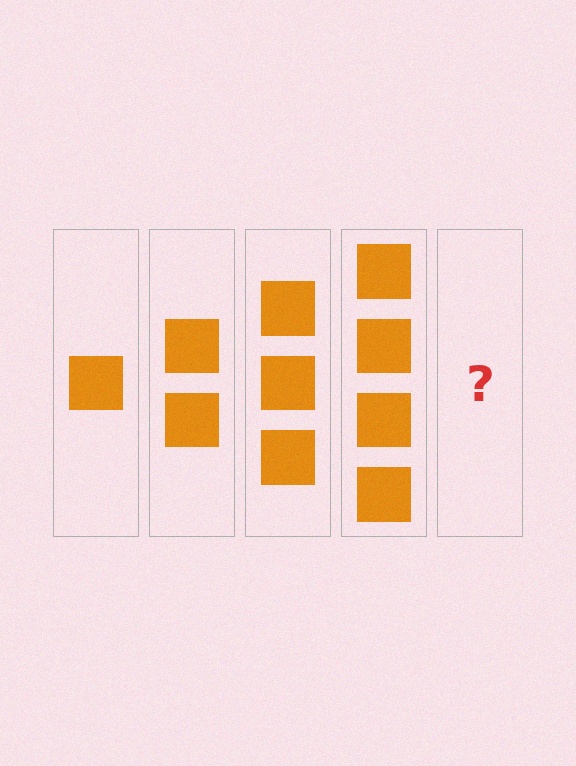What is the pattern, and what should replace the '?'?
The pattern is that each step adds one more square. The '?' should be 5 squares.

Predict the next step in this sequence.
The next step is 5 squares.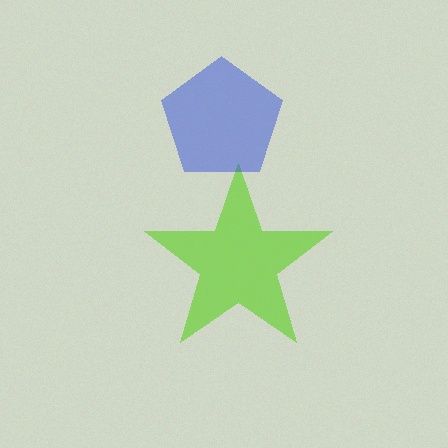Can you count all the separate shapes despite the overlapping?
Yes, there are 2 separate shapes.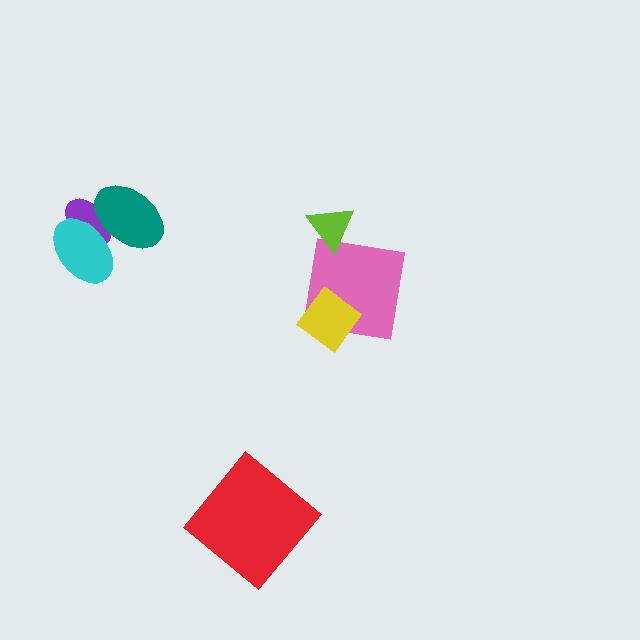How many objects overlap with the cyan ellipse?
2 objects overlap with the cyan ellipse.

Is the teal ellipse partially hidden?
Yes, it is partially covered by another shape.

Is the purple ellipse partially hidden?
Yes, it is partially covered by another shape.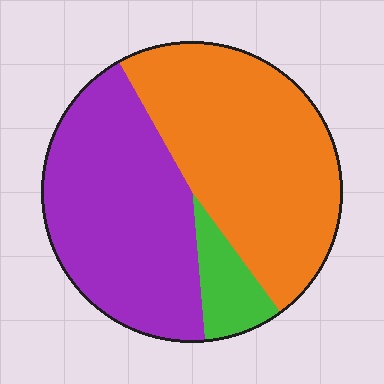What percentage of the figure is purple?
Purple covers around 45% of the figure.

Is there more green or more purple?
Purple.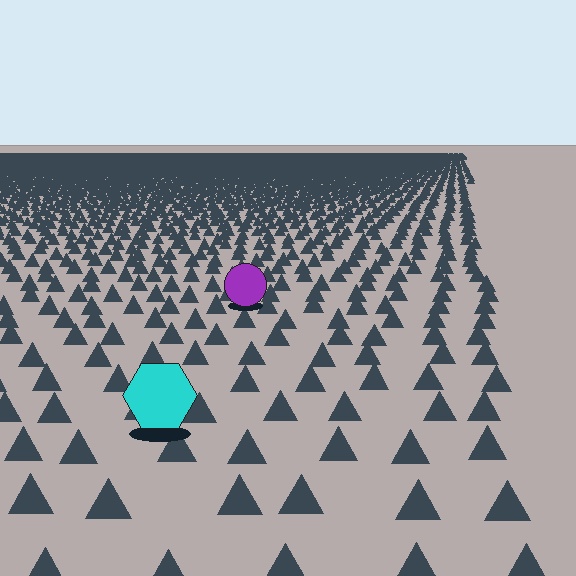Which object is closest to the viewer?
The cyan hexagon is closest. The texture marks near it are larger and more spread out.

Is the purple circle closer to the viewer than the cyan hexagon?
No. The cyan hexagon is closer — you can tell from the texture gradient: the ground texture is coarser near it.